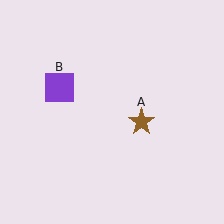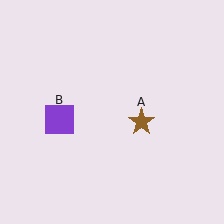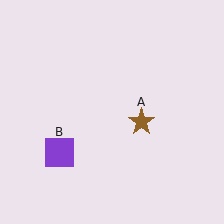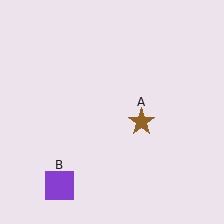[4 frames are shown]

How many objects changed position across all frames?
1 object changed position: purple square (object B).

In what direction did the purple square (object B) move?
The purple square (object B) moved down.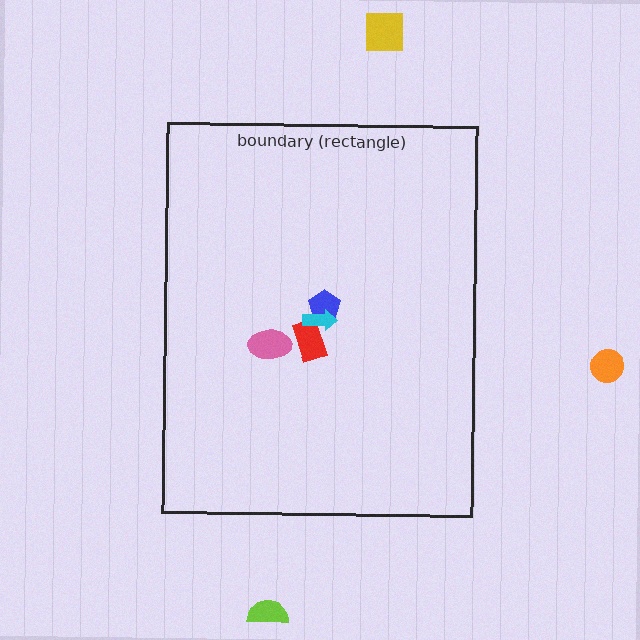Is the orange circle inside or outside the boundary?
Outside.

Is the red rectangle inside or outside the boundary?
Inside.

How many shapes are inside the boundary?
4 inside, 3 outside.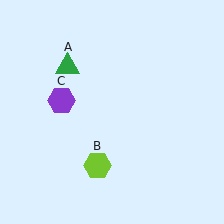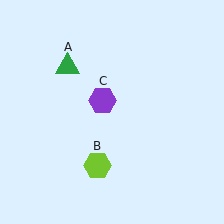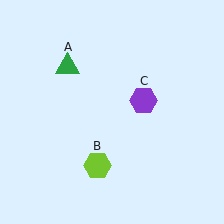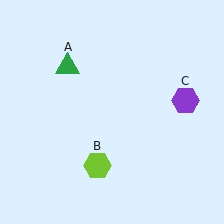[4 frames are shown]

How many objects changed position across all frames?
1 object changed position: purple hexagon (object C).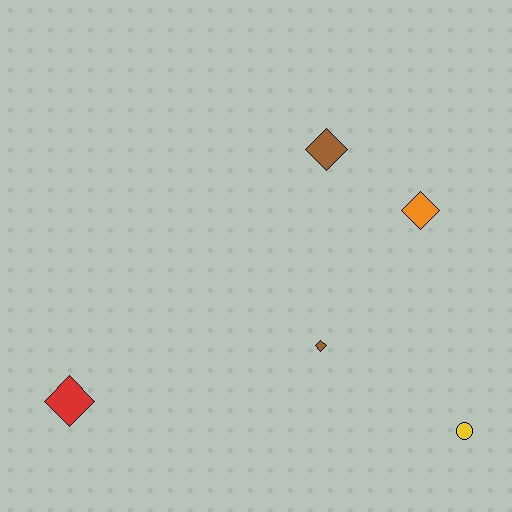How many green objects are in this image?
There are no green objects.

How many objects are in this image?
There are 5 objects.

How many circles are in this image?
There is 1 circle.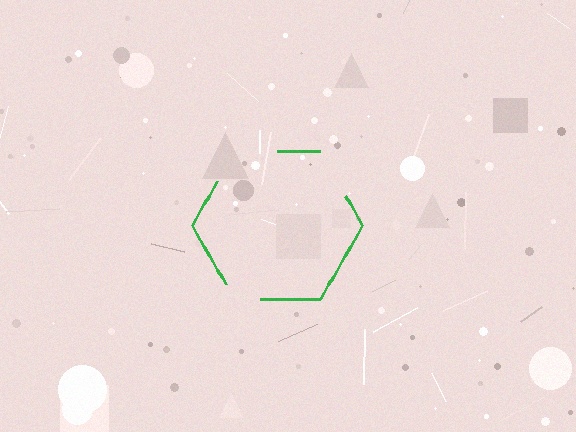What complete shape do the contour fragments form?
The contour fragments form a hexagon.